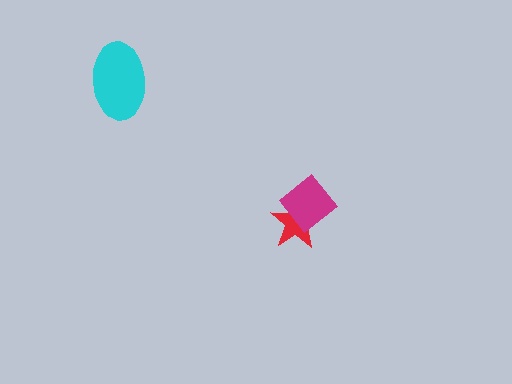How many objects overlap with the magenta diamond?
1 object overlaps with the magenta diamond.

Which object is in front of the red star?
The magenta diamond is in front of the red star.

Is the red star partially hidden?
Yes, it is partially covered by another shape.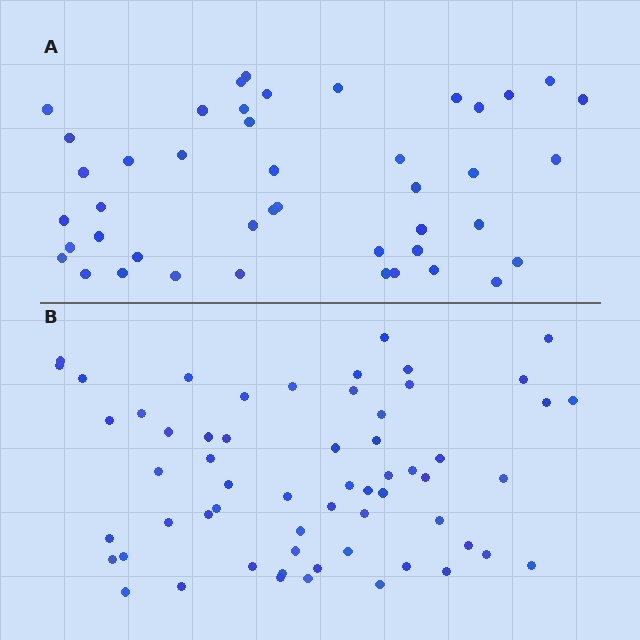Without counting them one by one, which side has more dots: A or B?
Region B (the bottom region) has more dots.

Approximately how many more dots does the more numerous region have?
Region B has approximately 15 more dots than region A.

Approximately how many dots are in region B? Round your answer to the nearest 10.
About 60 dots.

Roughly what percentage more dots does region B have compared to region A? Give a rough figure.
About 35% more.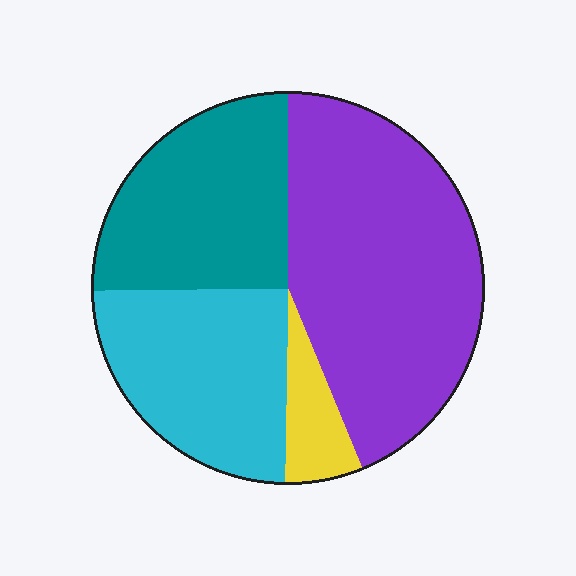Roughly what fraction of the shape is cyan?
Cyan takes up about one quarter (1/4) of the shape.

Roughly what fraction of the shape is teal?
Teal covers about 25% of the shape.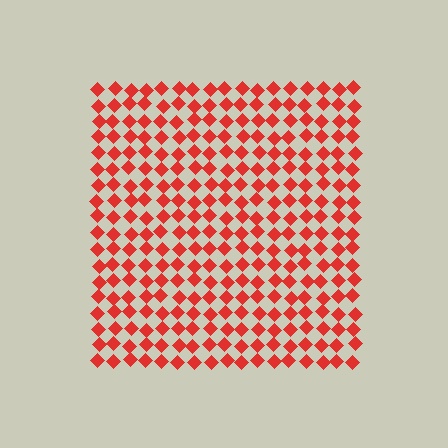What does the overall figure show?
The overall figure shows a square.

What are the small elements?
The small elements are diamonds.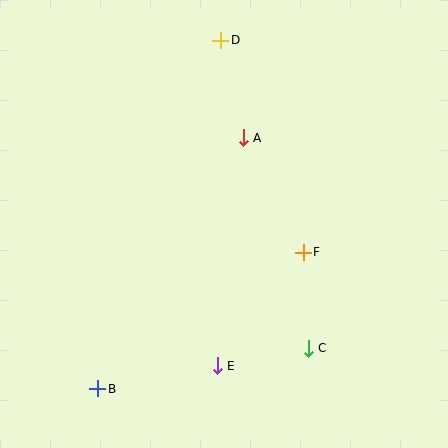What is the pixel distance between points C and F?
The distance between C and F is 96 pixels.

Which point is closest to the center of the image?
Point F at (303, 252) is closest to the center.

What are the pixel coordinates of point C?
Point C is at (308, 348).